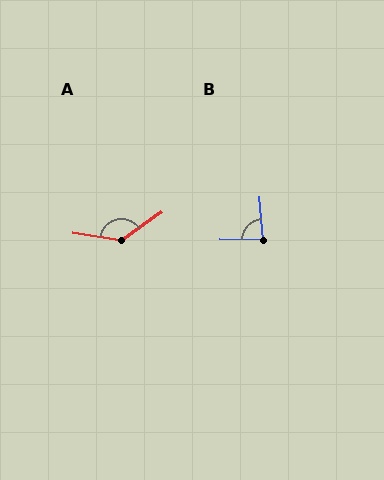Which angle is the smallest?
B, at approximately 84 degrees.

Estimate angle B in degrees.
Approximately 84 degrees.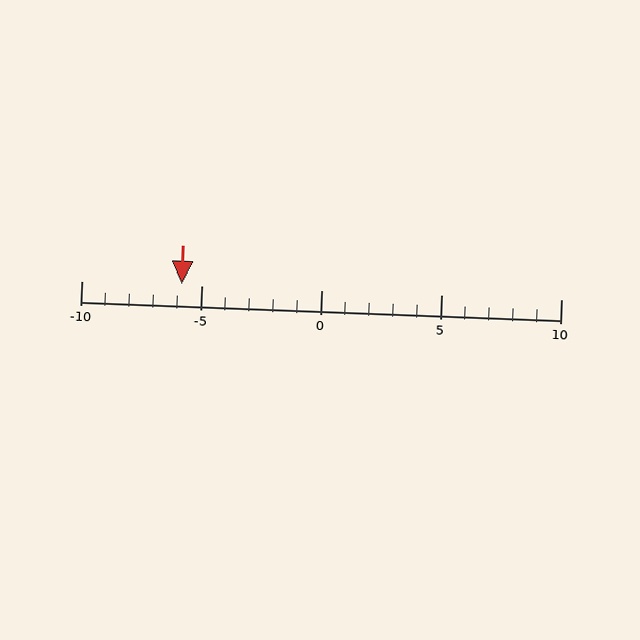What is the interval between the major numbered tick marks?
The major tick marks are spaced 5 units apart.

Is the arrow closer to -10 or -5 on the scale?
The arrow is closer to -5.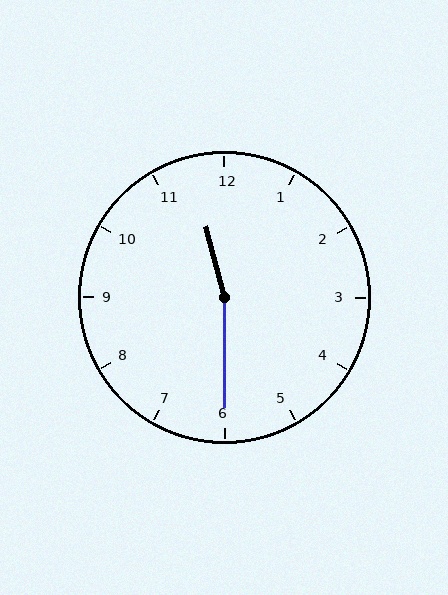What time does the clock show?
11:30.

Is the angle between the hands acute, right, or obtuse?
It is obtuse.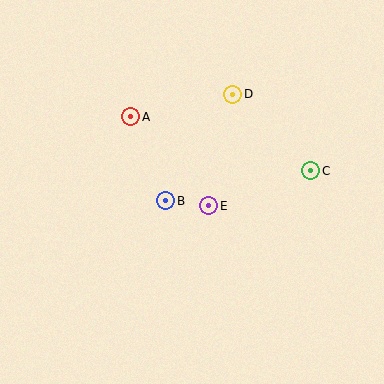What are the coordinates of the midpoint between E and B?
The midpoint between E and B is at (187, 203).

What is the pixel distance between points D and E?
The distance between D and E is 114 pixels.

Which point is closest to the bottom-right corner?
Point C is closest to the bottom-right corner.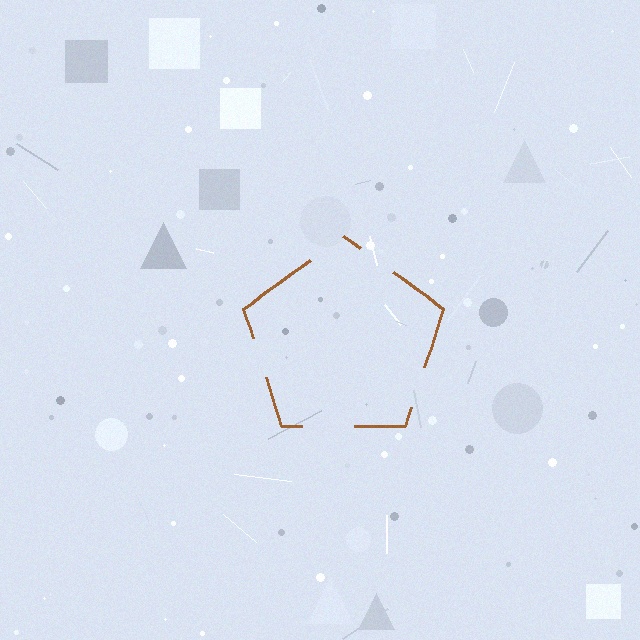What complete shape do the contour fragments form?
The contour fragments form a pentagon.